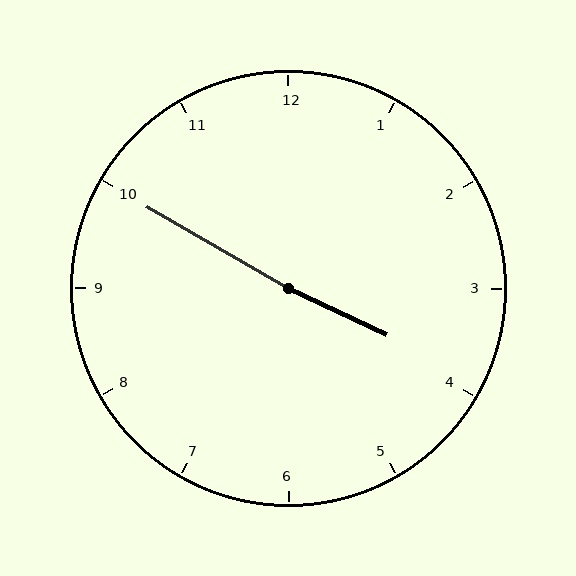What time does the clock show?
3:50.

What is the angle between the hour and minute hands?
Approximately 175 degrees.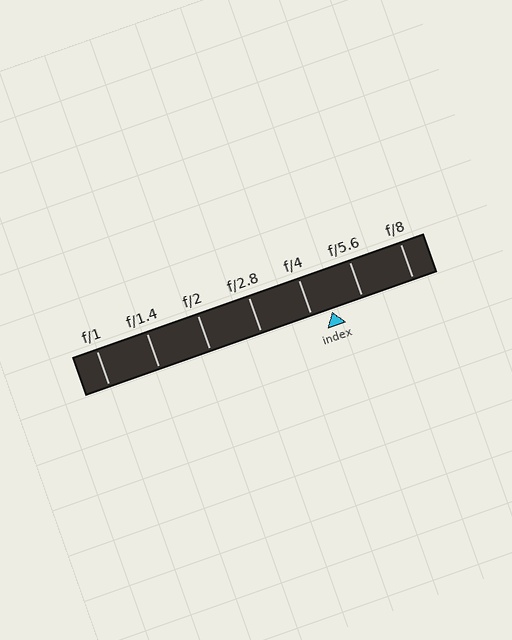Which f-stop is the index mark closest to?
The index mark is closest to f/4.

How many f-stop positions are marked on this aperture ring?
There are 7 f-stop positions marked.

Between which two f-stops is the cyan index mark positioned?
The index mark is between f/4 and f/5.6.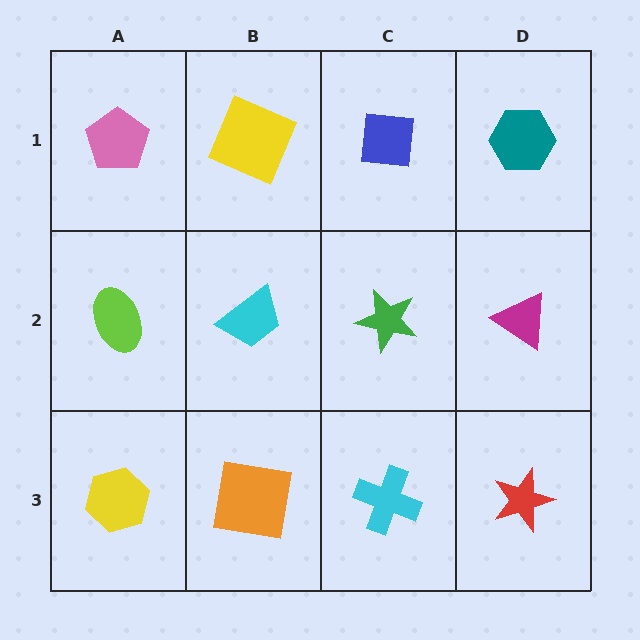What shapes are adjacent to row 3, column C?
A green star (row 2, column C), an orange square (row 3, column B), a red star (row 3, column D).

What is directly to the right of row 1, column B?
A blue square.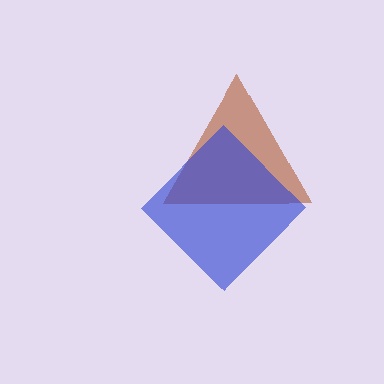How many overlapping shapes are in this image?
There are 2 overlapping shapes in the image.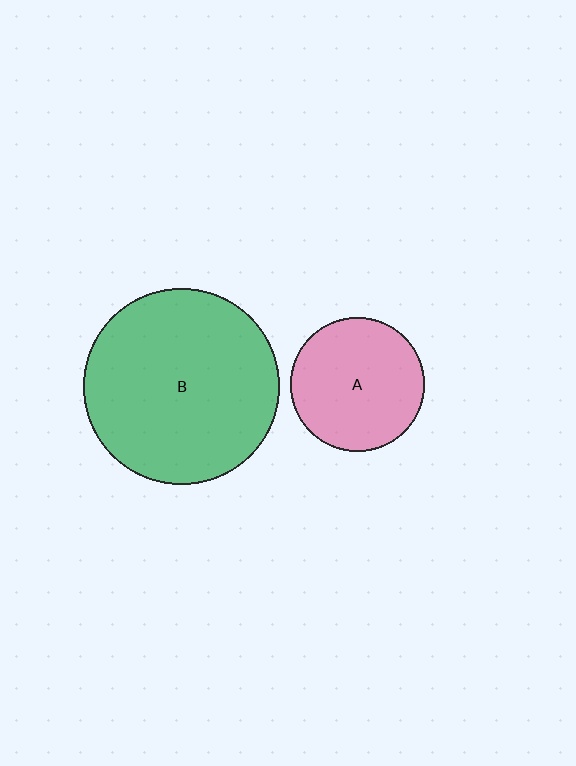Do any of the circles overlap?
No, none of the circles overlap.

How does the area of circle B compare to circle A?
Approximately 2.2 times.